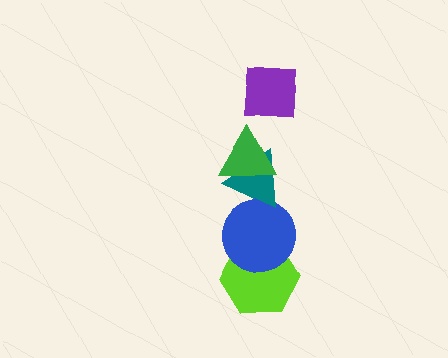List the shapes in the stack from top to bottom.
From top to bottom: the purple square, the green triangle, the teal triangle, the blue circle, the lime hexagon.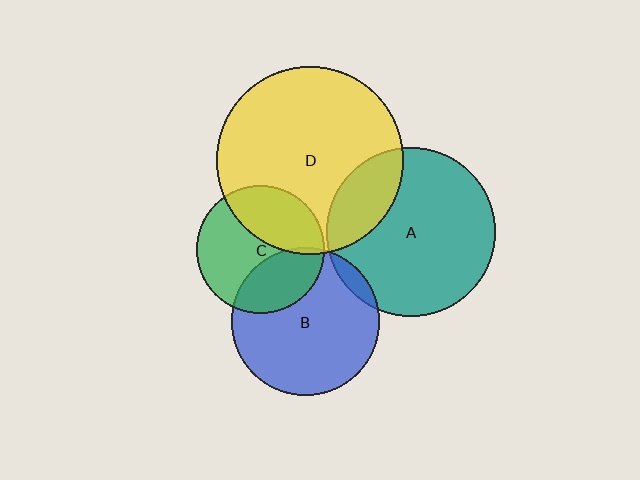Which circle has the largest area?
Circle D (yellow).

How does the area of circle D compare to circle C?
Approximately 2.2 times.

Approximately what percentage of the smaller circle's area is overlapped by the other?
Approximately 35%.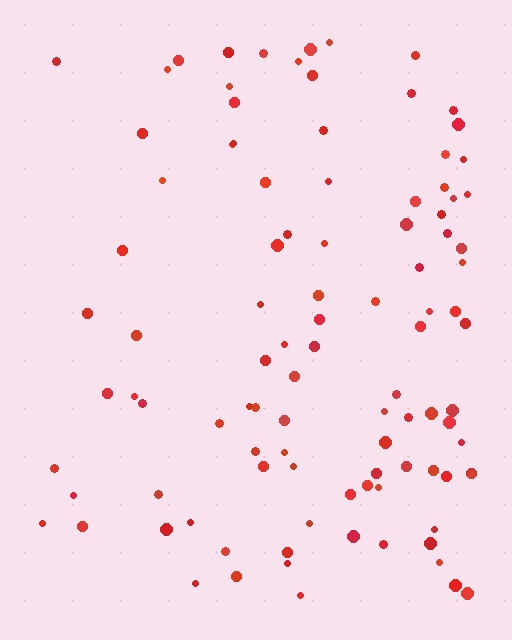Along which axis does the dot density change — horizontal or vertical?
Horizontal.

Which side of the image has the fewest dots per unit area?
The left.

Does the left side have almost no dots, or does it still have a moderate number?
Still a moderate number, just noticeably fewer than the right.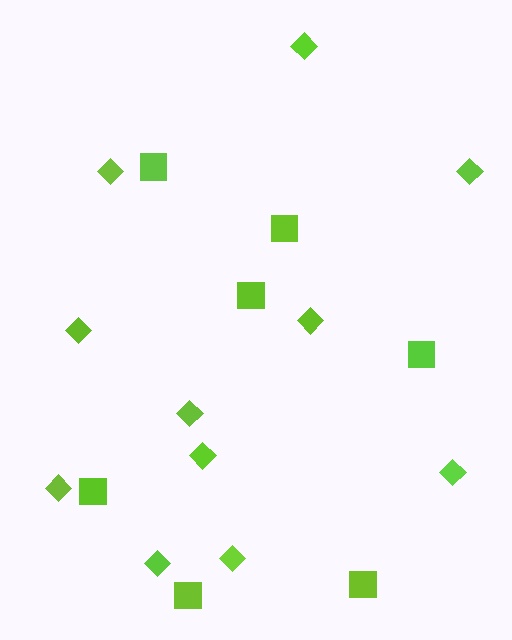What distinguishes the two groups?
There are 2 groups: one group of squares (7) and one group of diamonds (11).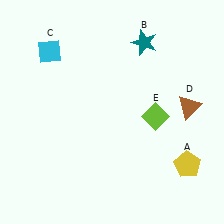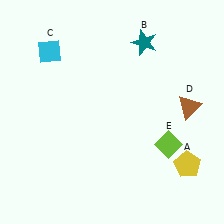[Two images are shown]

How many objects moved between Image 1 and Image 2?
1 object moved between the two images.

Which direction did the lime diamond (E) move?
The lime diamond (E) moved down.